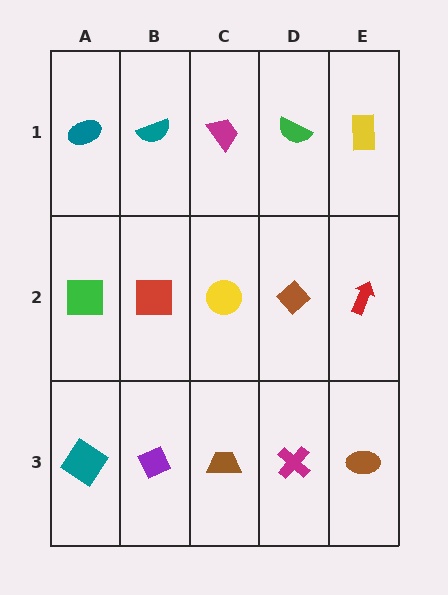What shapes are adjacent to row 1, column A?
A green square (row 2, column A), a teal semicircle (row 1, column B).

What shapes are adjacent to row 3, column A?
A green square (row 2, column A), a purple diamond (row 3, column B).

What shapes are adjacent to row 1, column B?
A red square (row 2, column B), a teal ellipse (row 1, column A), a magenta trapezoid (row 1, column C).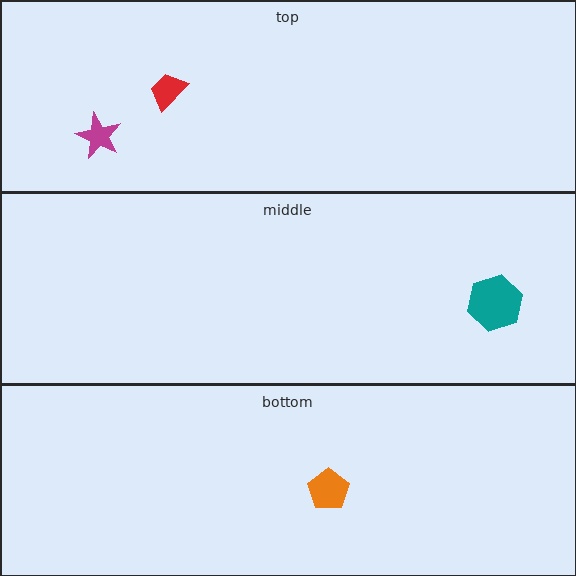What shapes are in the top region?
The red trapezoid, the magenta star.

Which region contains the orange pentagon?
The bottom region.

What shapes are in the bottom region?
The orange pentagon.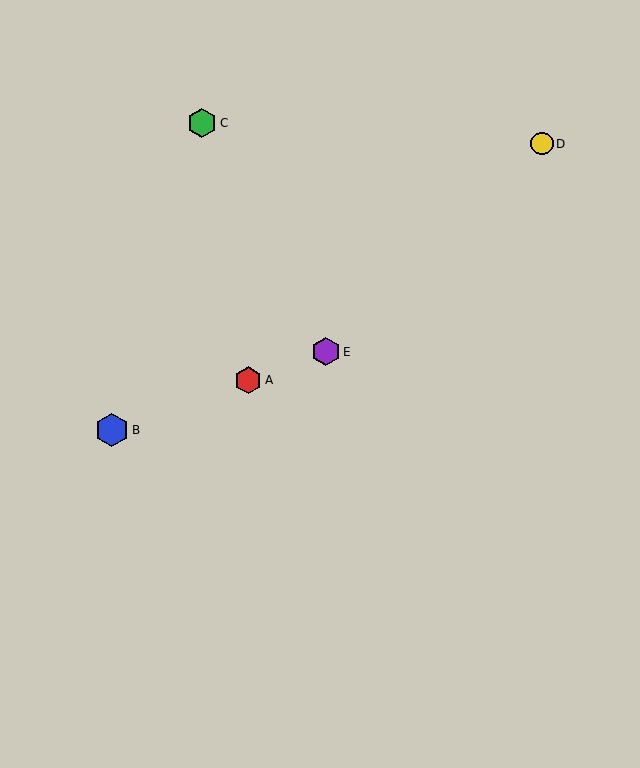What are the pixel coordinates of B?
Object B is at (112, 430).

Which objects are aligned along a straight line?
Objects A, B, E are aligned along a straight line.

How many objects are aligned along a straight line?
3 objects (A, B, E) are aligned along a straight line.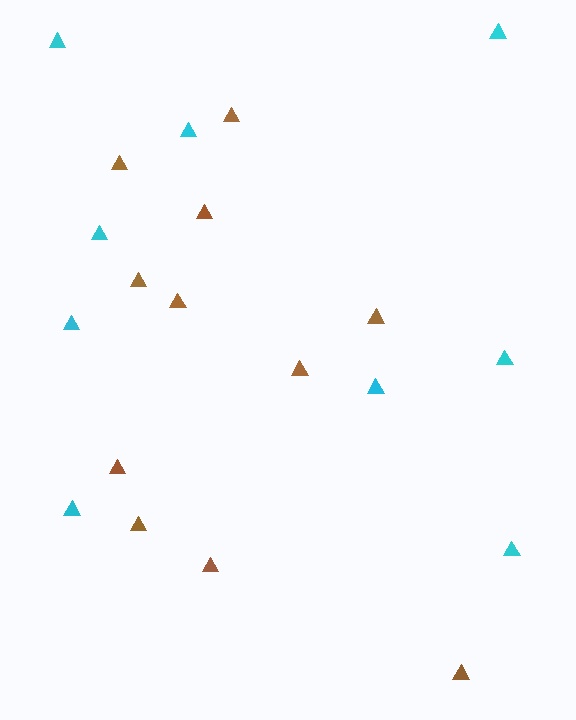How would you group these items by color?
There are 2 groups: one group of cyan triangles (9) and one group of brown triangles (11).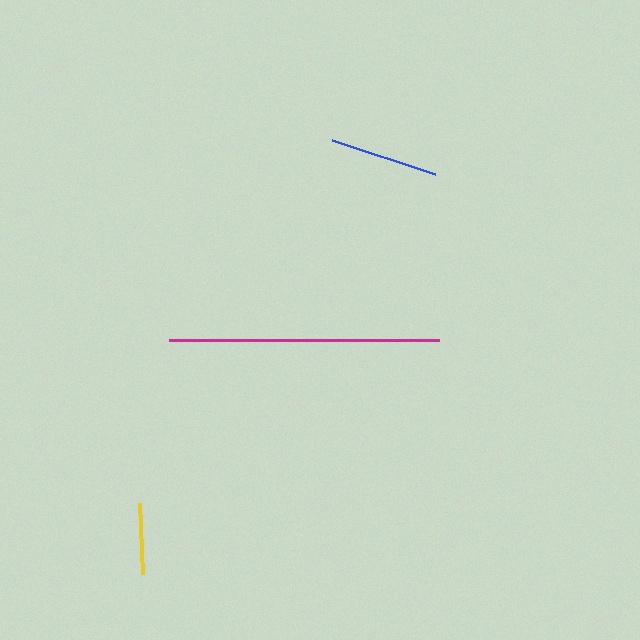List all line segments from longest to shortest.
From longest to shortest: magenta, blue, yellow.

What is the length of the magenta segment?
The magenta segment is approximately 270 pixels long.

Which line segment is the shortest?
The yellow line is the shortest at approximately 71 pixels.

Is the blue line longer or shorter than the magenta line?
The magenta line is longer than the blue line.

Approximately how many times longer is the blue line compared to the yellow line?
The blue line is approximately 1.5 times the length of the yellow line.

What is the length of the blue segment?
The blue segment is approximately 109 pixels long.